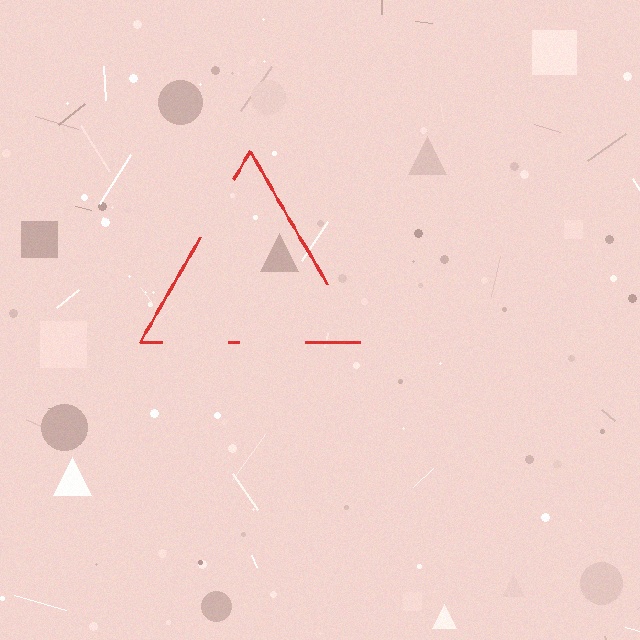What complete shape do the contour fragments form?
The contour fragments form a triangle.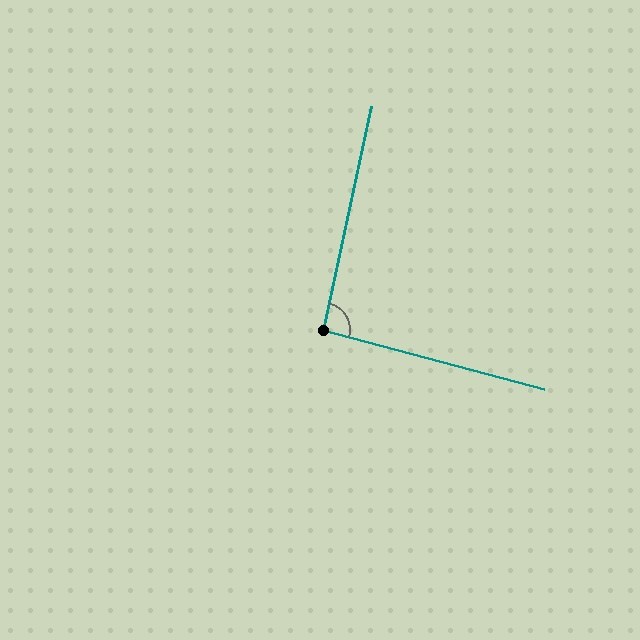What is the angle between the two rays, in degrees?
Approximately 93 degrees.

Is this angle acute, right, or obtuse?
It is approximately a right angle.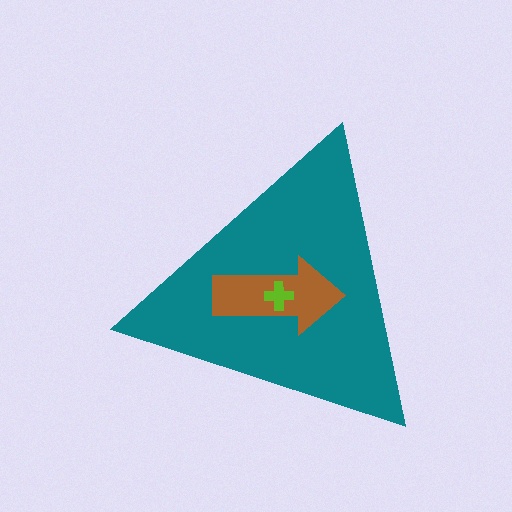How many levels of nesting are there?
3.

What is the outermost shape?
The teal triangle.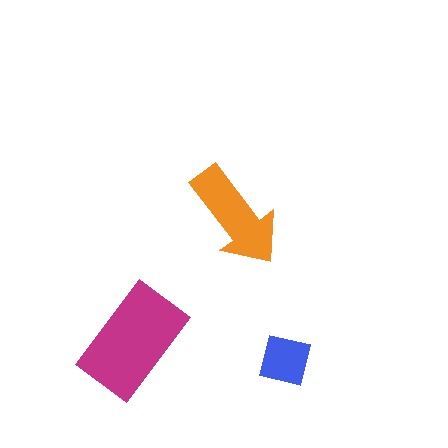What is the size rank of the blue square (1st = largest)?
3rd.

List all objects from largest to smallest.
The magenta rectangle, the orange arrow, the blue square.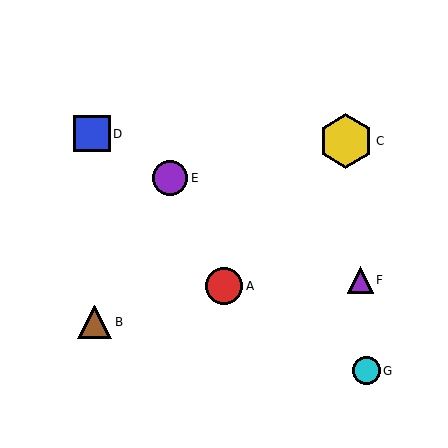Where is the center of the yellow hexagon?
The center of the yellow hexagon is at (346, 141).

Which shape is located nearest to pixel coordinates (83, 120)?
The blue square (labeled D) at (92, 134) is nearest to that location.